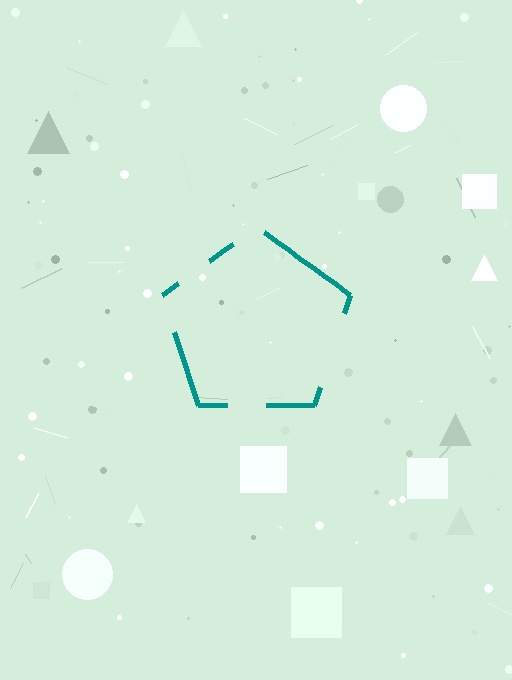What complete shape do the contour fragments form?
The contour fragments form a pentagon.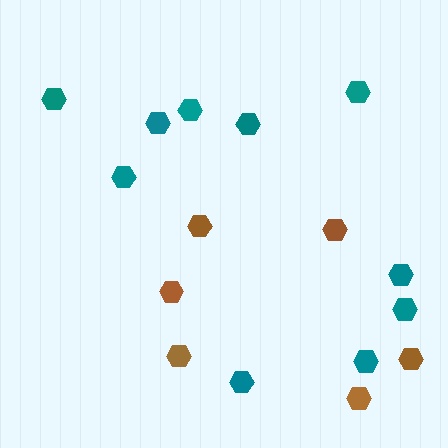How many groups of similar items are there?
There are 2 groups: one group of teal hexagons (10) and one group of brown hexagons (6).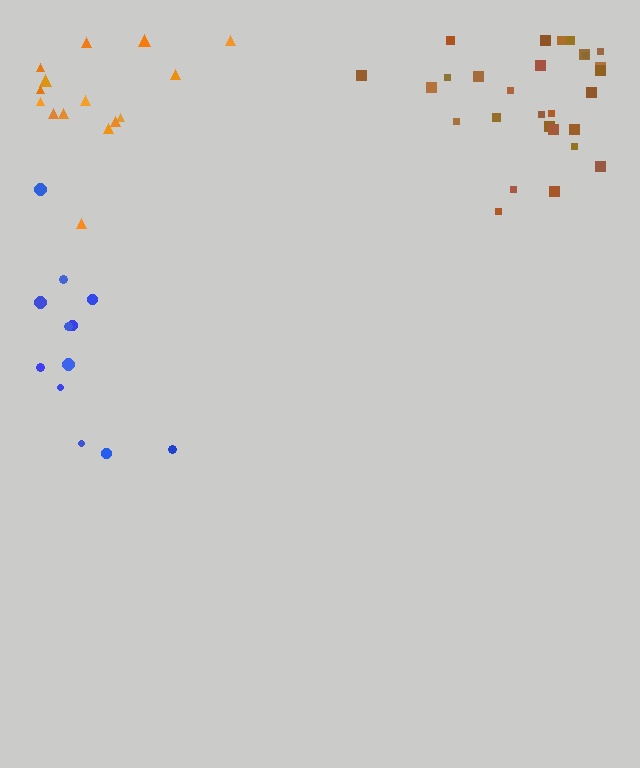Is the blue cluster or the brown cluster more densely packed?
Brown.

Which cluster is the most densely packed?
Brown.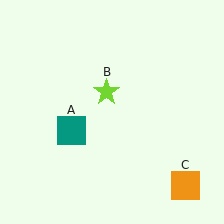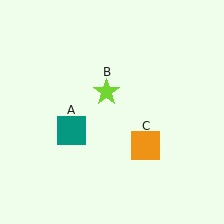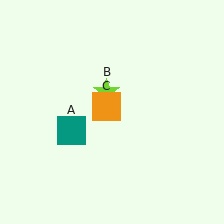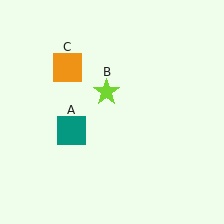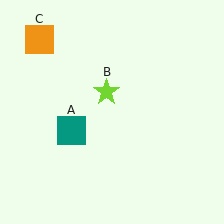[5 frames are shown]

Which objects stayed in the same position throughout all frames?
Teal square (object A) and lime star (object B) remained stationary.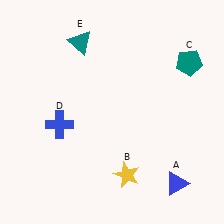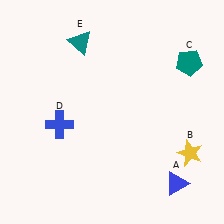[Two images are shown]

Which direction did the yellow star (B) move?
The yellow star (B) moved right.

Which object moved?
The yellow star (B) moved right.